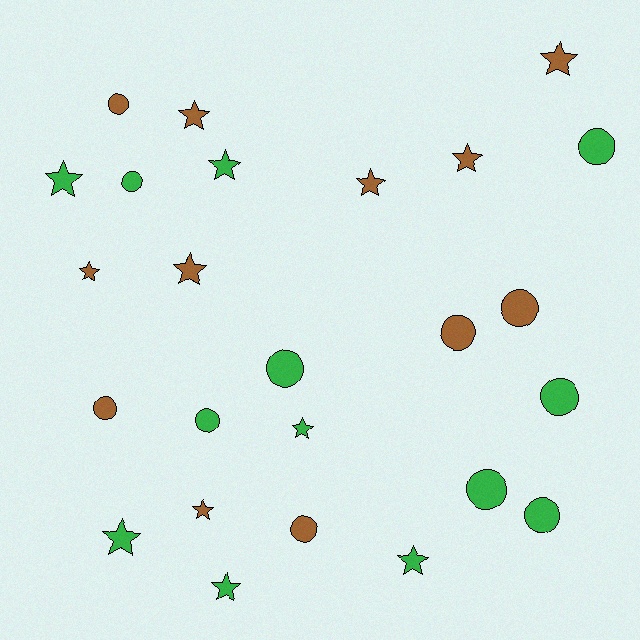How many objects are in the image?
There are 25 objects.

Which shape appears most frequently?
Star, with 13 objects.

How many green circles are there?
There are 7 green circles.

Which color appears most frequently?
Green, with 13 objects.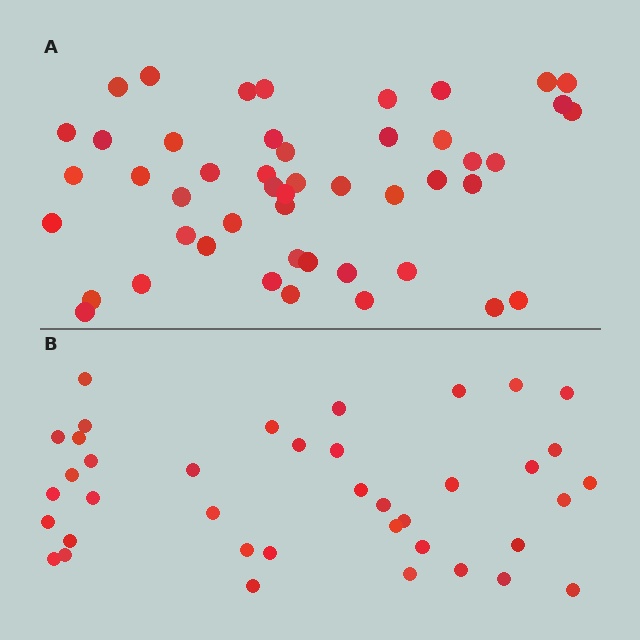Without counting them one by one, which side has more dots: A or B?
Region A (the top region) has more dots.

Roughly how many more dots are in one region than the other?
Region A has roughly 8 or so more dots than region B.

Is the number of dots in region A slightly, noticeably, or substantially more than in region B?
Region A has only slightly more — the two regions are fairly close. The ratio is roughly 1.2 to 1.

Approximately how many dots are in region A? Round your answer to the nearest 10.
About 50 dots. (The exact count is 48, which rounds to 50.)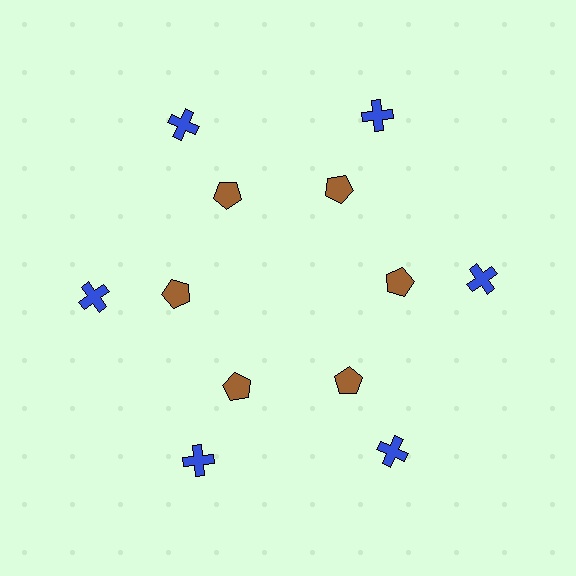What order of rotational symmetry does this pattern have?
This pattern has 6-fold rotational symmetry.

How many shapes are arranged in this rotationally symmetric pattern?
There are 12 shapes, arranged in 6 groups of 2.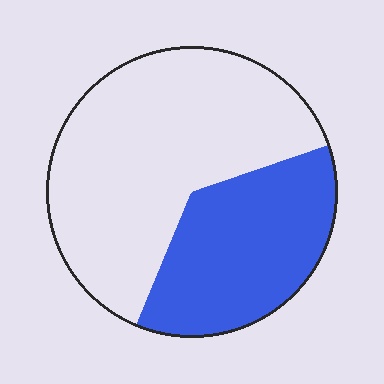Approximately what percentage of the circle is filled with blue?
Approximately 35%.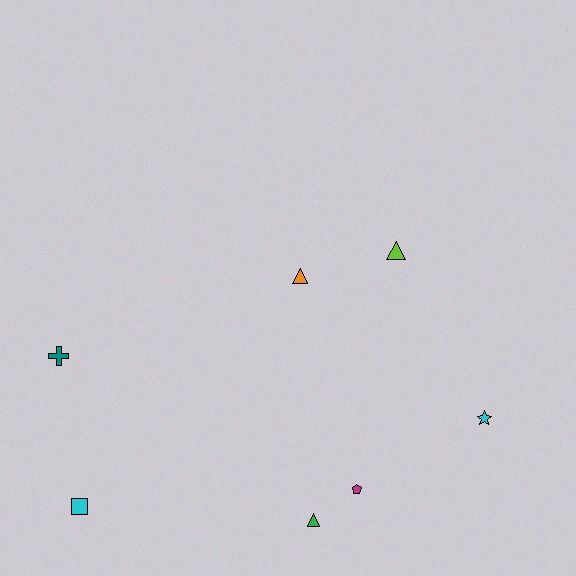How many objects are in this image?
There are 7 objects.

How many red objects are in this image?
There are no red objects.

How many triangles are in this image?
There are 3 triangles.